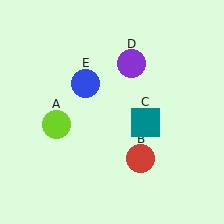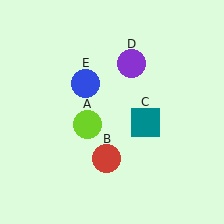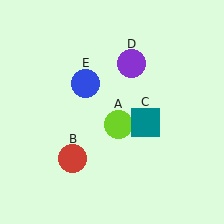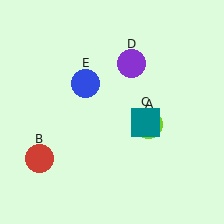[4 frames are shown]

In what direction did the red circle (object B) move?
The red circle (object B) moved left.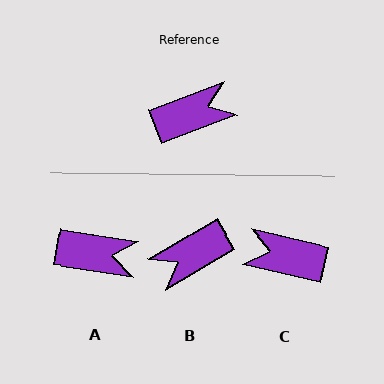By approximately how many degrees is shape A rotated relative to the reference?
Approximately 30 degrees clockwise.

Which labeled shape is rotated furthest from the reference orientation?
B, about 171 degrees away.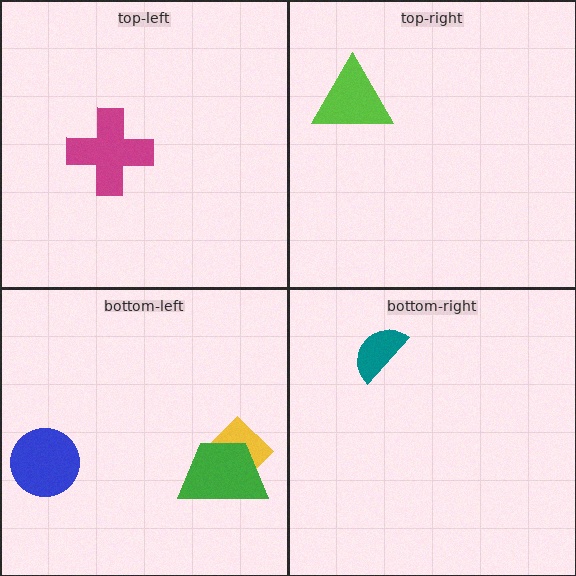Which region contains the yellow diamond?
The bottom-left region.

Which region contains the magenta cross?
The top-left region.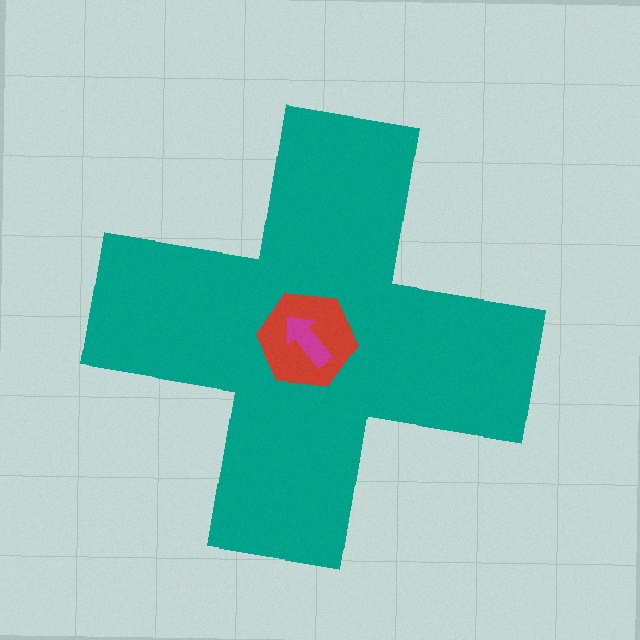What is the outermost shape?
The teal cross.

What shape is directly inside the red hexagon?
The magenta arrow.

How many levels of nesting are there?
3.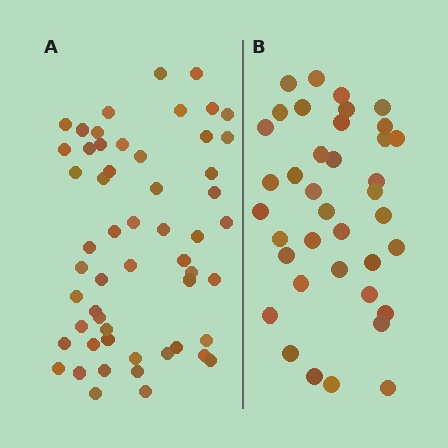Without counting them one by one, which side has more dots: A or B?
Region A (the left region) has more dots.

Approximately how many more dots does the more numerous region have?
Region A has approximately 15 more dots than region B.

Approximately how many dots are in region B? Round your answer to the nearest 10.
About 40 dots. (The exact count is 38, which rounds to 40.)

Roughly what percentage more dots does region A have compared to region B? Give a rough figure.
About 45% more.